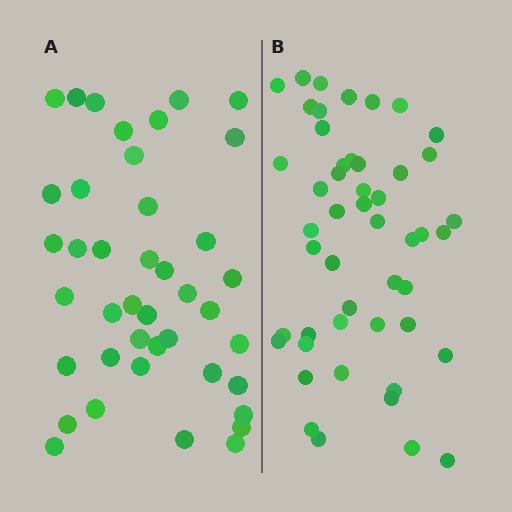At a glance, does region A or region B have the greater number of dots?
Region B (the right region) has more dots.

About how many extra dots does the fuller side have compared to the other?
Region B has roughly 8 or so more dots than region A.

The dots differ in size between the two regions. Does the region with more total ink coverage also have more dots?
No. Region A has more total ink coverage because its dots are larger, but region B actually contains more individual dots. Total area can be misleading — the number of items is what matters here.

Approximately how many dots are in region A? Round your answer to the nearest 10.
About 40 dots. (The exact count is 41, which rounds to 40.)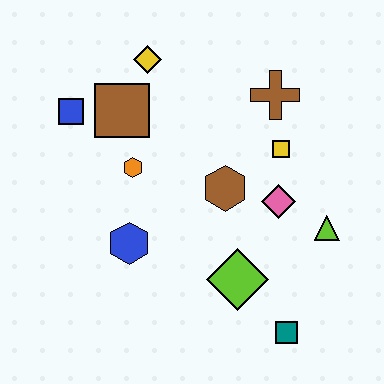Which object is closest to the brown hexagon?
The pink diamond is closest to the brown hexagon.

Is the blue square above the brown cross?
No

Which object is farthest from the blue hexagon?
The brown cross is farthest from the blue hexagon.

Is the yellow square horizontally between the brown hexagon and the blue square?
No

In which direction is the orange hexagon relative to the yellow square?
The orange hexagon is to the left of the yellow square.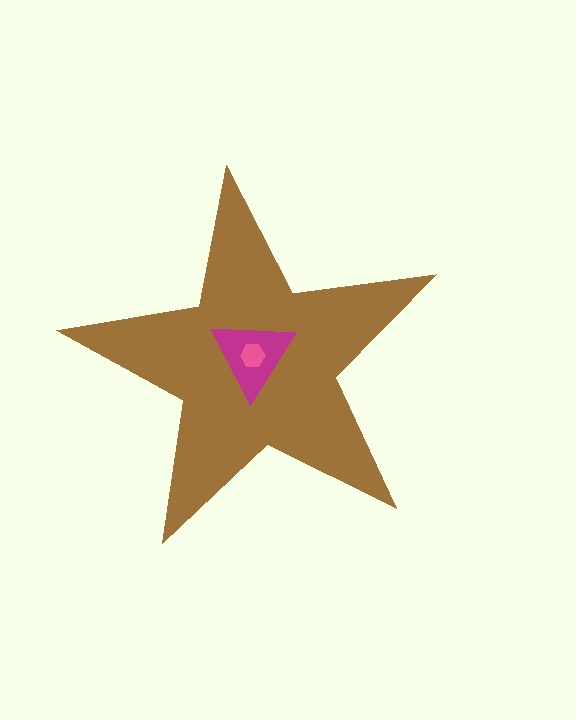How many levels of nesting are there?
3.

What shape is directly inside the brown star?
The magenta triangle.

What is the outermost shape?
The brown star.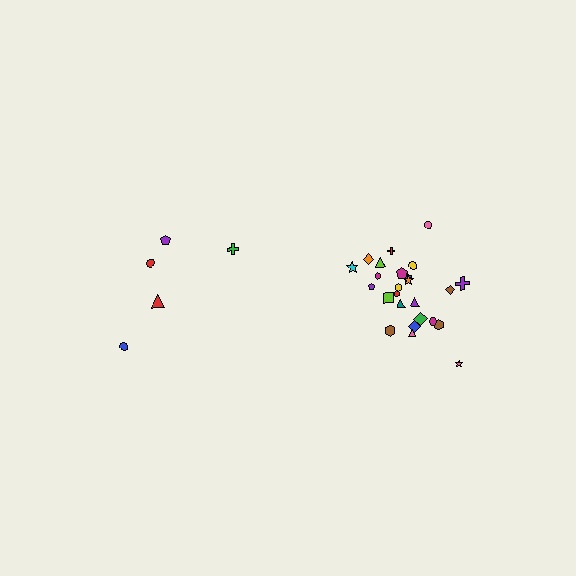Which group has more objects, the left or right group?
The right group.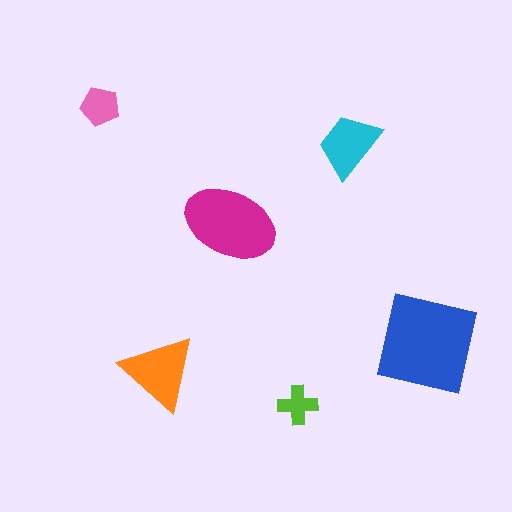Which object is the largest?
The blue square.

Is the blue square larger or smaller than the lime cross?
Larger.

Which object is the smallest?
The lime cross.